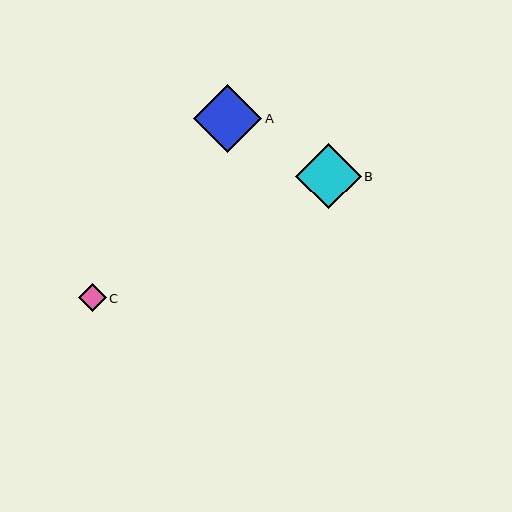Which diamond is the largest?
Diamond A is the largest with a size of approximately 68 pixels.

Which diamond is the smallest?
Diamond C is the smallest with a size of approximately 28 pixels.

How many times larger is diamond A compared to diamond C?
Diamond A is approximately 2.4 times the size of diamond C.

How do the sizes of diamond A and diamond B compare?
Diamond A and diamond B are approximately the same size.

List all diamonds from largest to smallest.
From largest to smallest: A, B, C.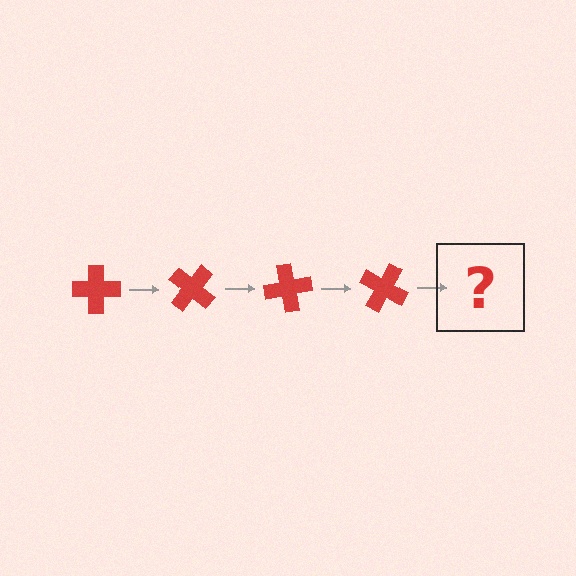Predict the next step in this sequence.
The next step is a red cross rotated 160 degrees.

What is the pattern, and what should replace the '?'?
The pattern is that the cross rotates 40 degrees each step. The '?' should be a red cross rotated 160 degrees.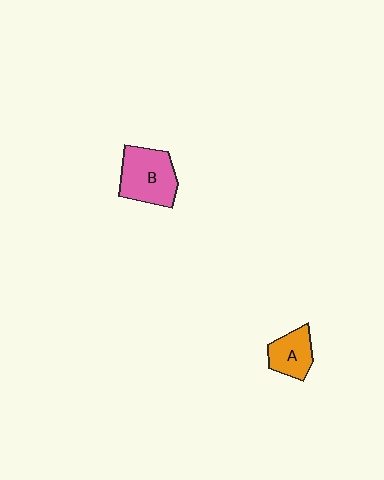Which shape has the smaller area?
Shape A (orange).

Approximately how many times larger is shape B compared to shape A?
Approximately 1.6 times.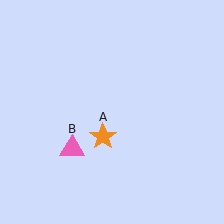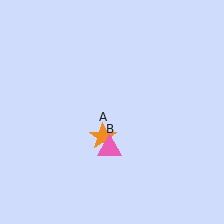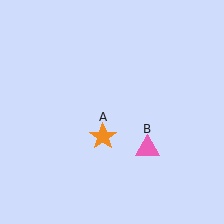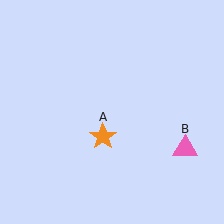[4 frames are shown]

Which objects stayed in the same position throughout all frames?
Orange star (object A) remained stationary.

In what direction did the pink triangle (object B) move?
The pink triangle (object B) moved right.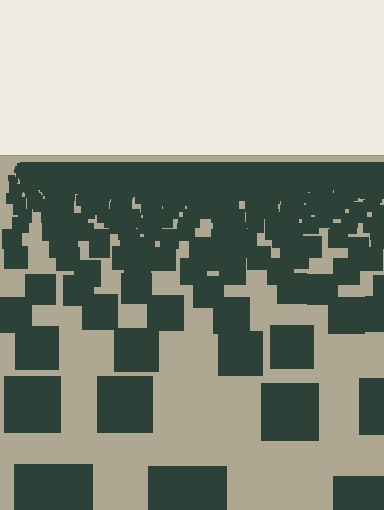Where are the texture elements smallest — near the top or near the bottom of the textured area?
Near the top.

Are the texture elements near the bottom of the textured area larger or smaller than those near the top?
Larger. Near the bottom, elements are closer to the viewer and appear at a bigger on-screen size.